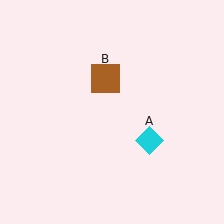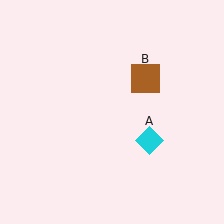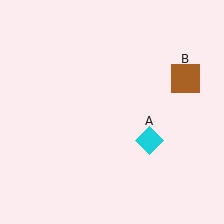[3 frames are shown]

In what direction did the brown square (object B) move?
The brown square (object B) moved right.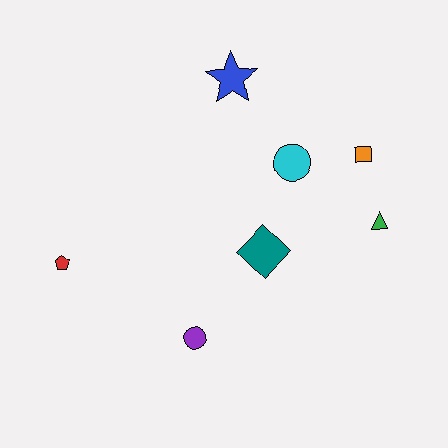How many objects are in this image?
There are 7 objects.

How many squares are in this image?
There is 1 square.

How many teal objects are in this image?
There is 1 teal object.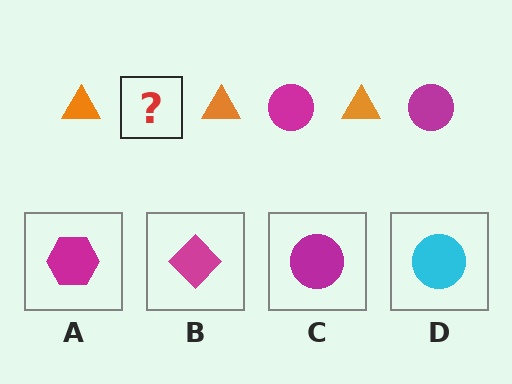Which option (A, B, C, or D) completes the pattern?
C.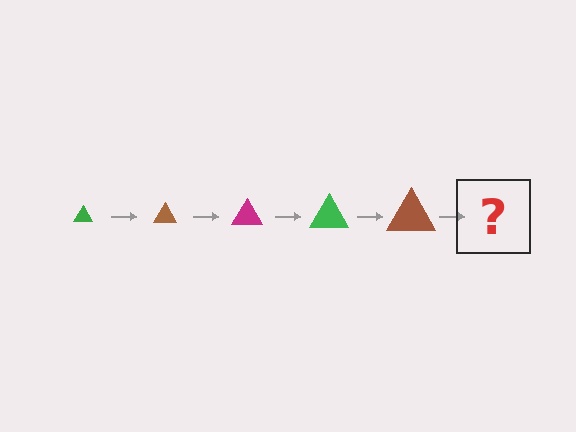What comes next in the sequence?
The next element should be a magenta triangle, larger than the previous one.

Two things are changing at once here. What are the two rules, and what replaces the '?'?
The two rules are that the triangle grows larger each step and the color cycles through green, brown, and magenta. The '?' should be a magenta triangle, larger than the previous one.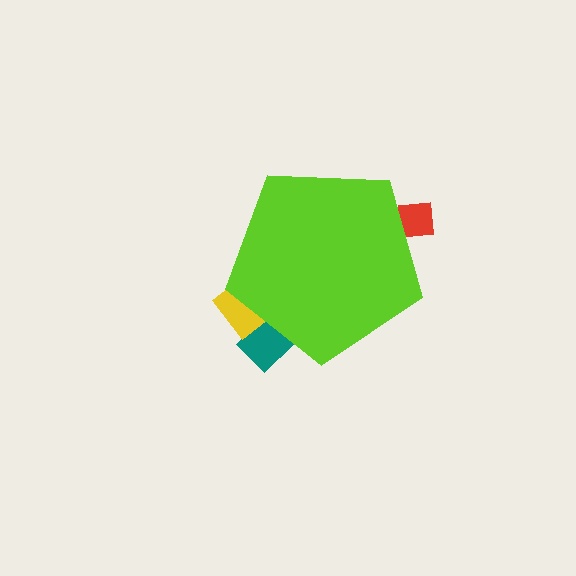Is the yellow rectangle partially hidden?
Yes, the yellow rectangle is partially hidden behind the lime pentagon.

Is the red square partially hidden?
Yes, the red square is partially hidden behind the lime pentagon.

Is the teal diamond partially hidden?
Yes, the teal diamond is partially hidden behind the lime pentagon.